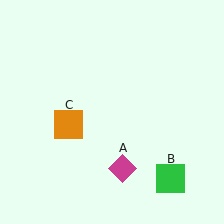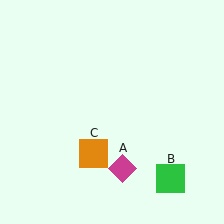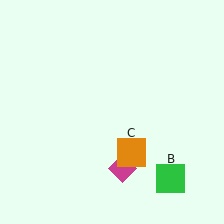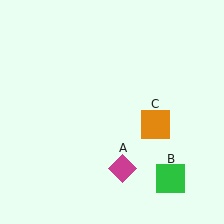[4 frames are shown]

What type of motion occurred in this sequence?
The orange square (object C) rotated counterclockwise around the center of the scene.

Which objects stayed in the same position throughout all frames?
Magenta diamond (object A) and green square (object B) remained stationary.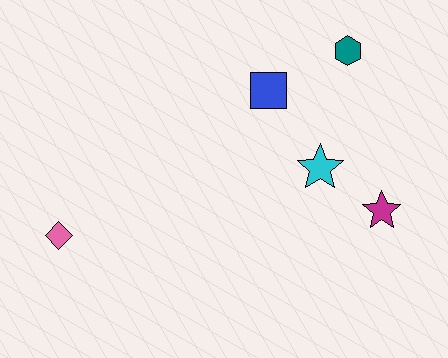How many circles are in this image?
There are no circles.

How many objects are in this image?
There are 5 objects.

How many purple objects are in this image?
There are no purple objects.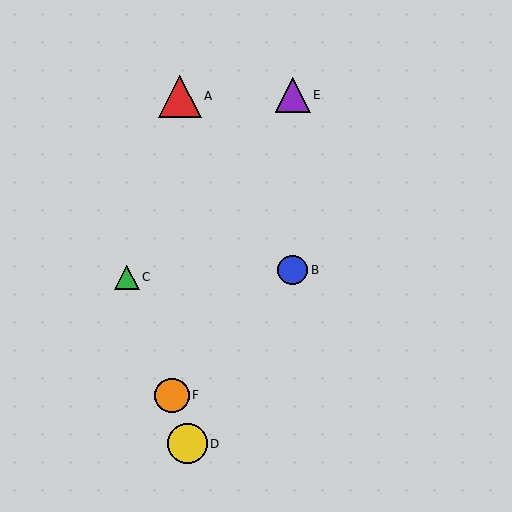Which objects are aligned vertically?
Objects B, E are aligned vertically.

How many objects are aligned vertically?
2 objects (B, E) are aligned vertically.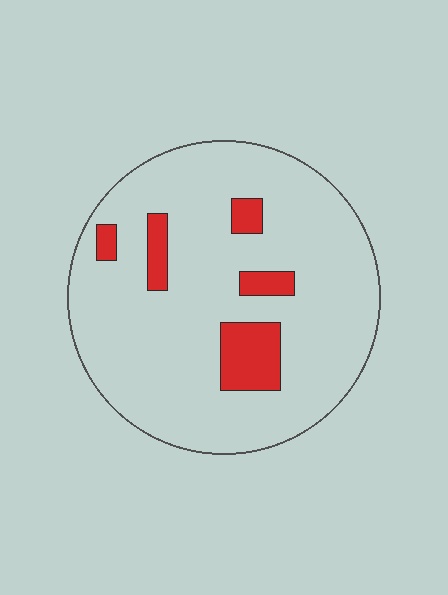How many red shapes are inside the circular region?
5.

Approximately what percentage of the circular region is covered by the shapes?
Approximately 10%.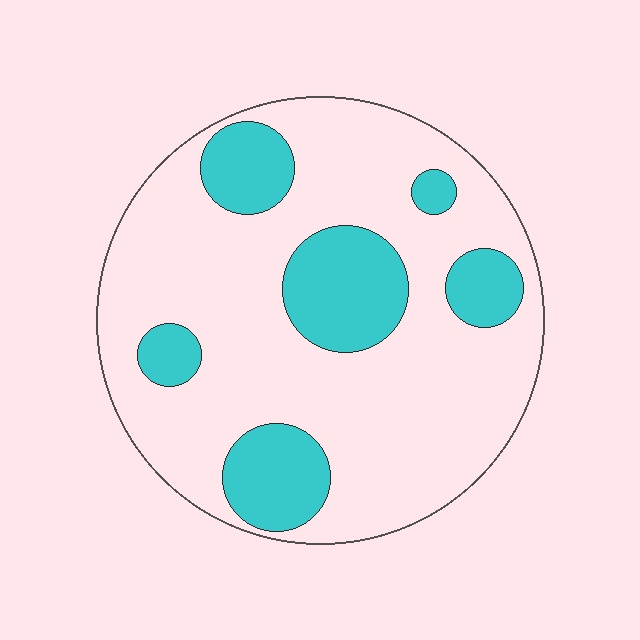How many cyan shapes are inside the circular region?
6.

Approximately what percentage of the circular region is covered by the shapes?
Approximately 25%.